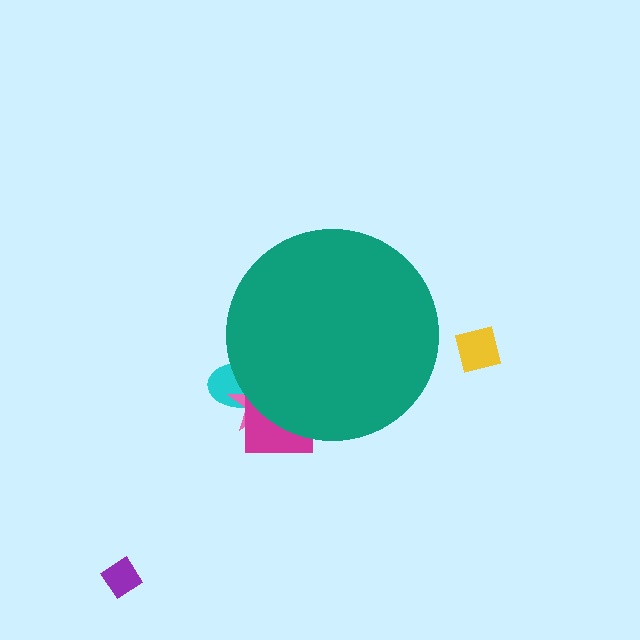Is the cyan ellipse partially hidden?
Yes, the cyan ellipse is partially hidden behind the teal circle.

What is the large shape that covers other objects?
A teal circle.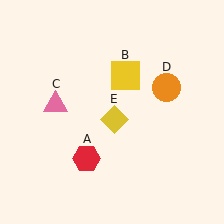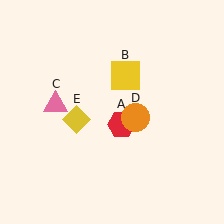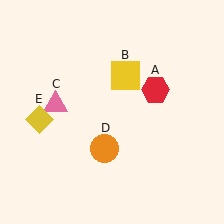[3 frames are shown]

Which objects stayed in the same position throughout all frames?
Yellow square (object B) and pink triangle (object C) remained stationary.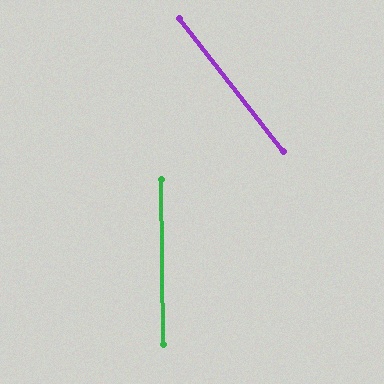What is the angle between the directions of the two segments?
Approximately 38 degrees.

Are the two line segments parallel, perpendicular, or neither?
Neither parallel nor perpendicular — they differ by about 38°.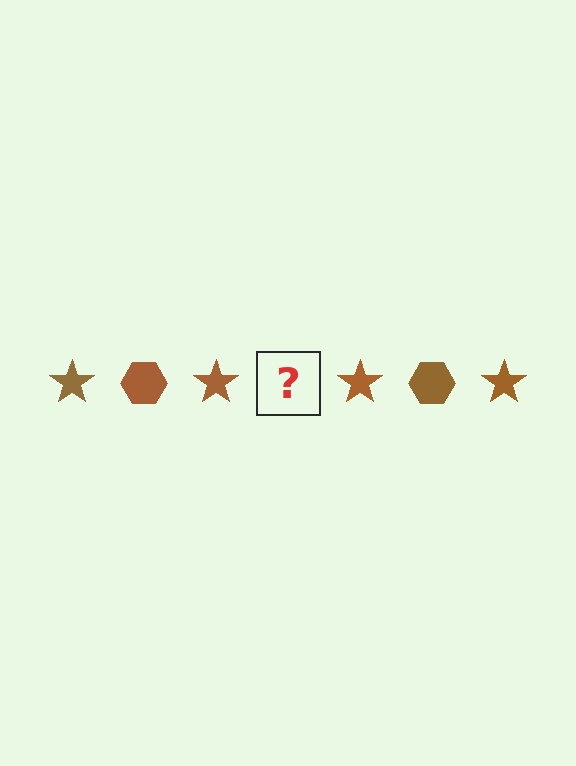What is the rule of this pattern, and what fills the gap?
The rule is that the pattern cycles through star, hexagon shapes in brown. The gap should be filled with a brown hexagon.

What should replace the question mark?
The question mark should be replaced with a brown hexagon.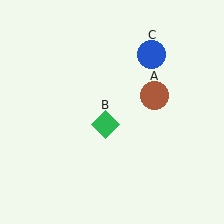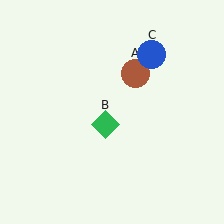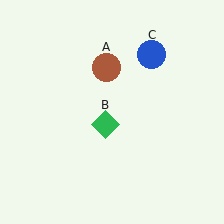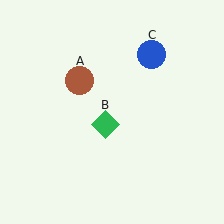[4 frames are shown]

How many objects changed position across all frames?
1 object changed position: brown circle (object A).